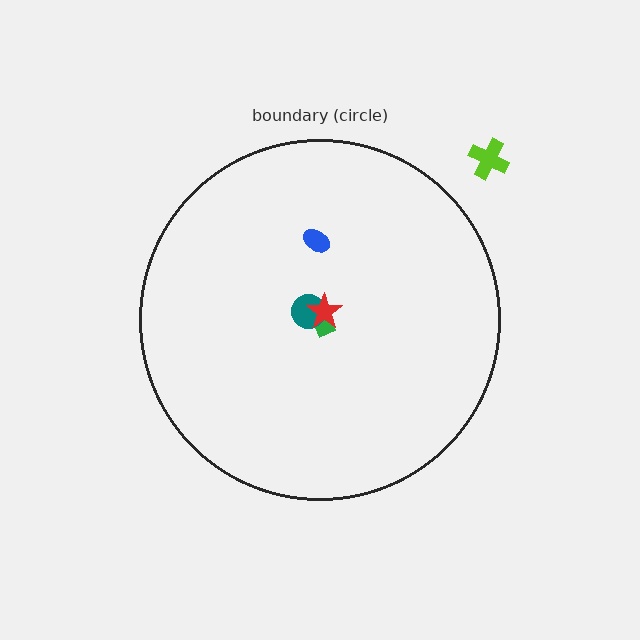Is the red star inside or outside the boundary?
Inside.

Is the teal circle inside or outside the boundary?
Inside.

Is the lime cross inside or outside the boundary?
Outside.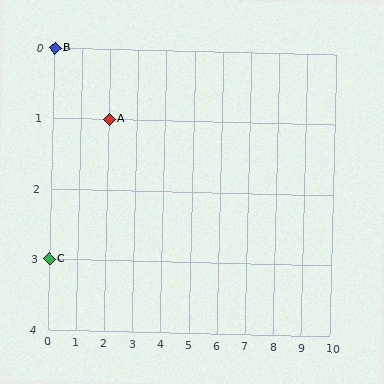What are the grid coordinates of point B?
Point B is at grid coordinates (0, 0).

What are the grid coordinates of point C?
Point C is at grid coordinates (0, 3).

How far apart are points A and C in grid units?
Points A and C are 2 columns and 2 rows apart (about 2.8 grid units diagonally).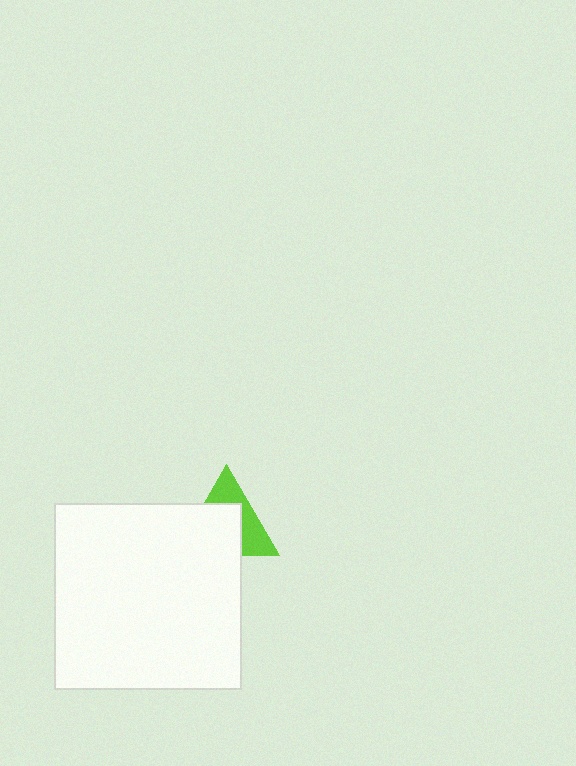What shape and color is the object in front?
The object in front is a white square.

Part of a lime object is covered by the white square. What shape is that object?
It is a triangle.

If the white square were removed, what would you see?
You would see the complete lime triangle.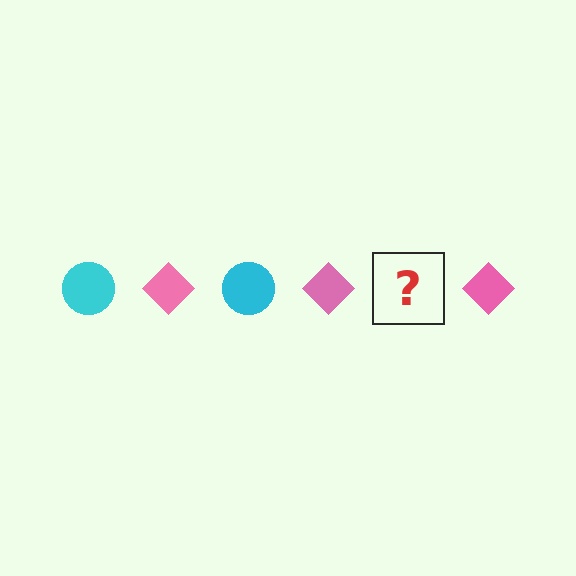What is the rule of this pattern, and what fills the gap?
The rule is that the pattern alternates between cyan circle and pink diamond. The gap should be filled with a cyan circle.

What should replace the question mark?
The question mark should be replaced with a cyan circle.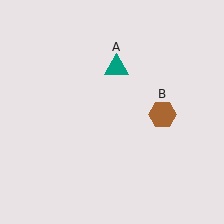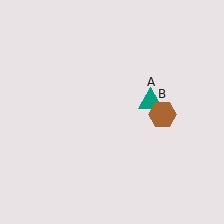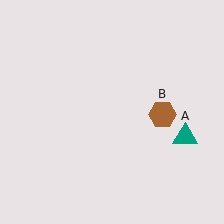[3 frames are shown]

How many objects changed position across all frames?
1 object changed position: teal triangle (object A).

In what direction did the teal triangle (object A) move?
The teal triangle (object A) moved down and to the right.